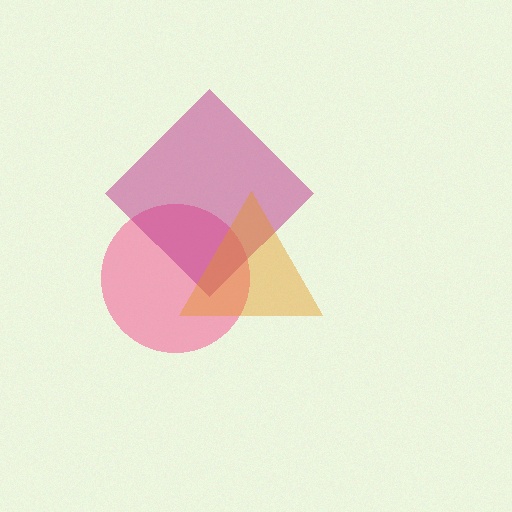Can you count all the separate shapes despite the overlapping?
Yes, there are 3 separate shapes.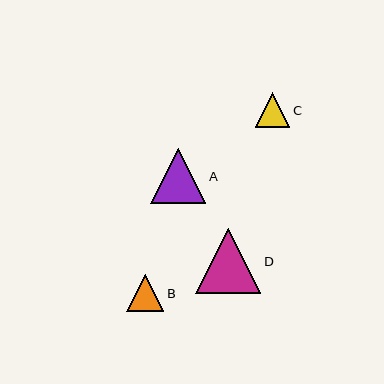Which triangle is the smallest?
Triangle C is the smallest with a size of approximately 35 pixels.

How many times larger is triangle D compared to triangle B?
Triangle D is approximately 1.7 times the size of triangle B.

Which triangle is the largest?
Triangle D is the largest with a size of approximately 65 pixels.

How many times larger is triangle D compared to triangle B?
Triangle D is approximately 1.7 times the size of triangle B.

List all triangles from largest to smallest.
From largest to smallest: D, A, B, C.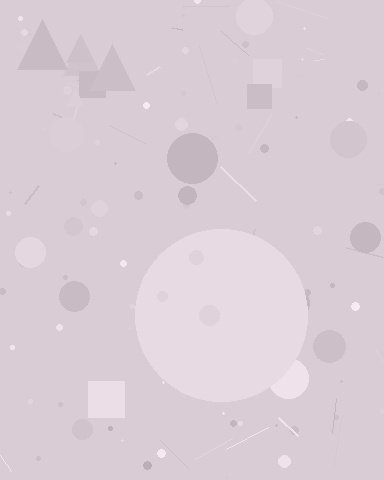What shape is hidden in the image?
A circle is hidden in the image.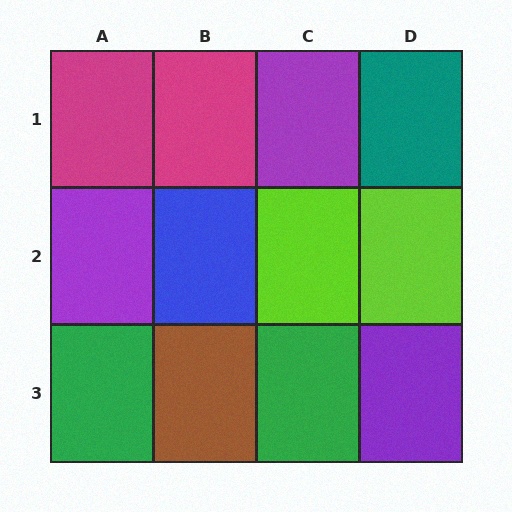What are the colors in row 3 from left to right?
Green, brown, green, purple.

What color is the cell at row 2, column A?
Purple.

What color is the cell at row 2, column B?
Blue.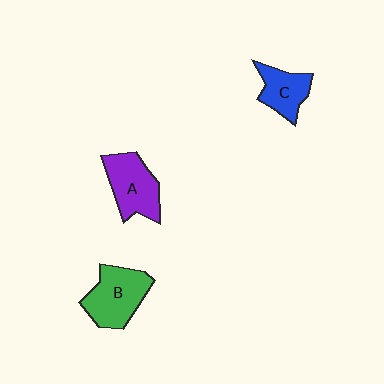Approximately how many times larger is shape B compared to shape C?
Approximately 1.5 times.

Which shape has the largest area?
Shape B (green).